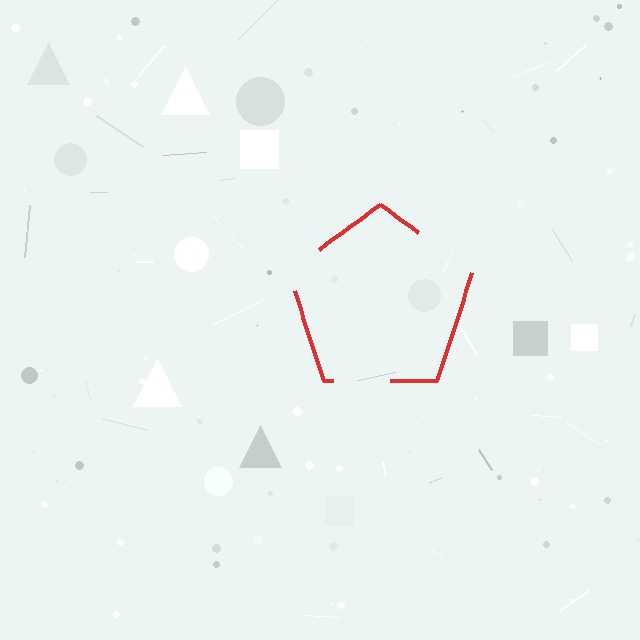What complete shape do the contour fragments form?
The contour fragments form a pentagon.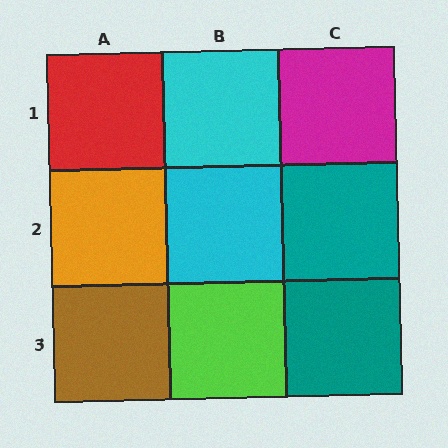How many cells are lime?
1 cell is lime.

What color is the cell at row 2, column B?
Cyan.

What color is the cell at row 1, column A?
Red.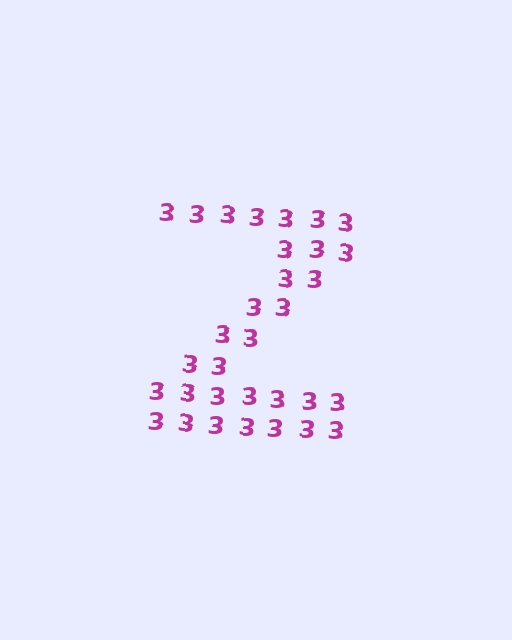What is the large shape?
The large shape is the letter Z.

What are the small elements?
The small elements are digit 3's.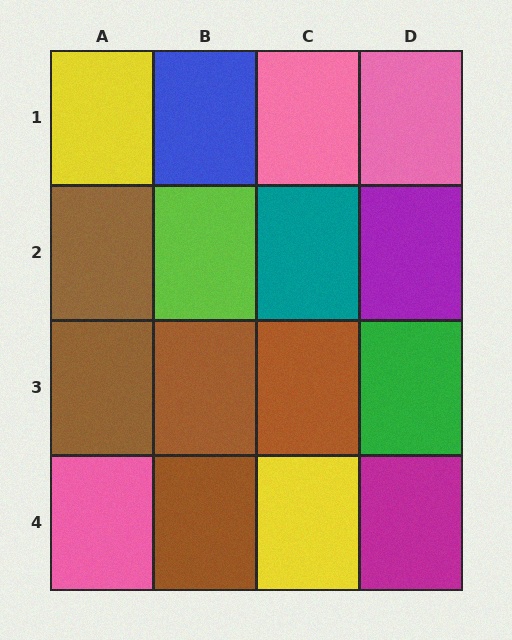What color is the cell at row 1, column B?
Blue.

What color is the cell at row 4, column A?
Pink.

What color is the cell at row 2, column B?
Lime.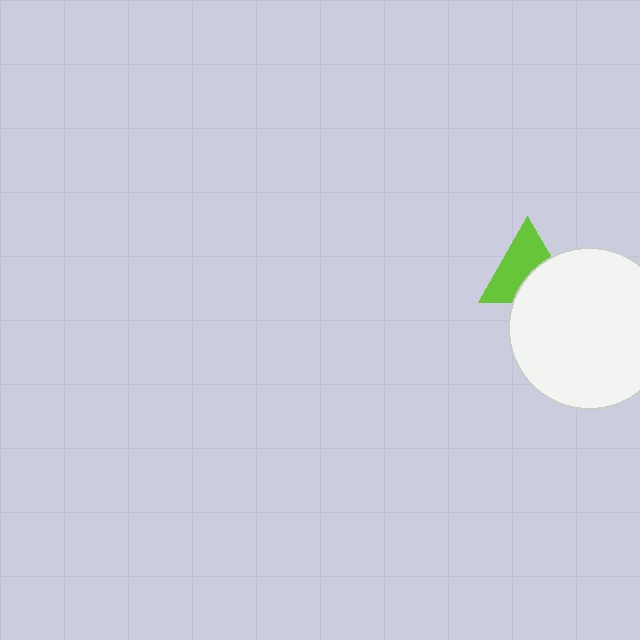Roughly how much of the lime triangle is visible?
About half of it is visible (roughly 59%).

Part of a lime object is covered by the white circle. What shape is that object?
It is a triangle.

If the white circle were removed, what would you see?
You would see the complete lime triangle.